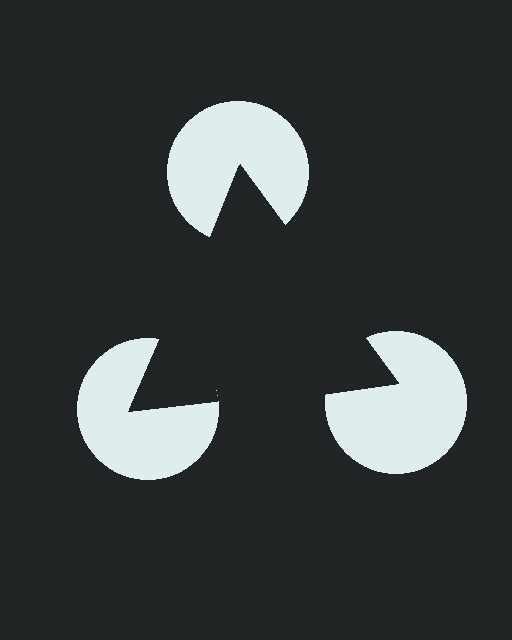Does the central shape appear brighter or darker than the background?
It typically appears slightly darker than the background, even though no actual brightness change is drawn.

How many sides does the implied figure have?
3 sides.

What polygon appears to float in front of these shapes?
An illusory triangle — its edges are inferred from the aligned wedge cuts in the pac-man discs, not physically drawn.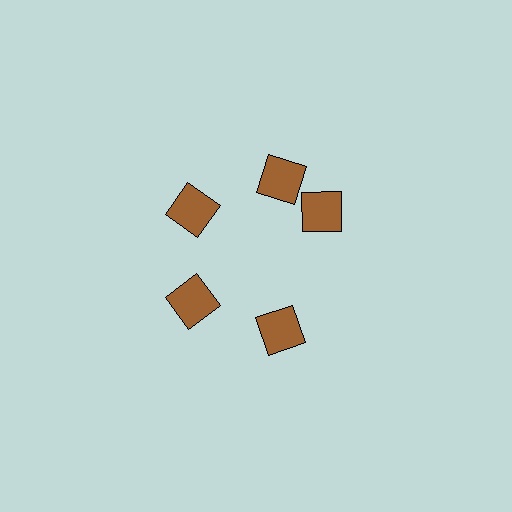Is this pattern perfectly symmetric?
No. The 5 brown squares are arranged in a ring, but one element near the 3 o'clock position is rotated out of alignment along the ring, breaking the 5-fold rotational symmetry.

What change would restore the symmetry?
The symmetry would be restored by rotating it back into even spacing with its neighbors so that all 5 squares sit at equal angles and equal distance from the center.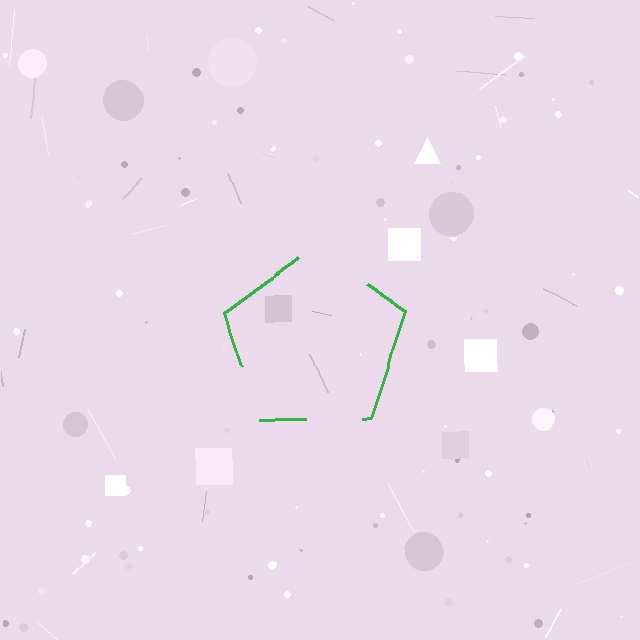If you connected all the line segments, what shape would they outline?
They would outline a pentagon.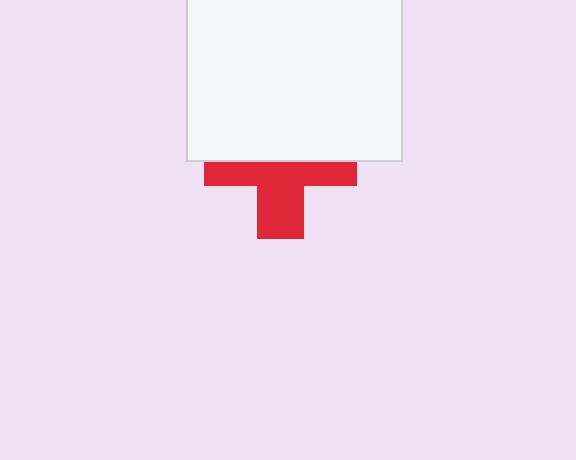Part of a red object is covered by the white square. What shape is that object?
It is a cross.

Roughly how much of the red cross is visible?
About half of it is visible (roughly 51%).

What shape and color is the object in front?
The object in front is a white square.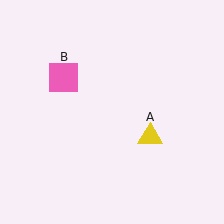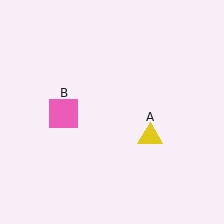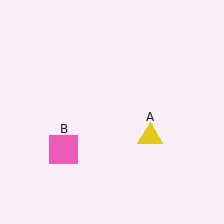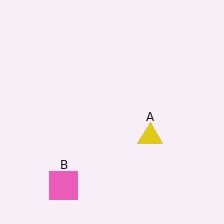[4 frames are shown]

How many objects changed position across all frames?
1 object changed position: pink square (object B).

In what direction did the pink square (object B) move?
The pink square (object B) moved down.